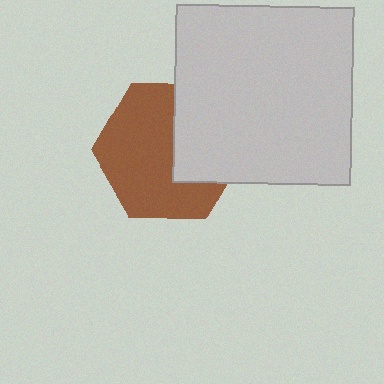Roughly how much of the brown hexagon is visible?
About half of it is visible (roughly 63%).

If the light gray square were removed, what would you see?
You would see the complete brown hexagon.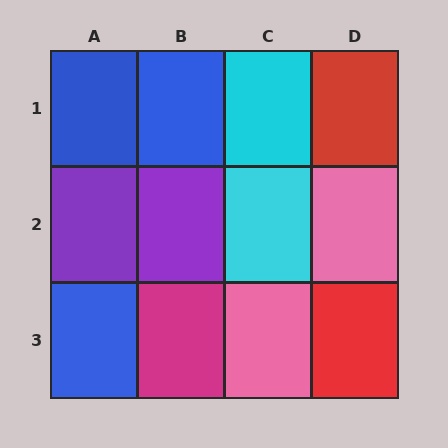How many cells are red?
2 cells are red.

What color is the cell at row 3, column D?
Red.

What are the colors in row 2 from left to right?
Purple, purple, cyan, pink.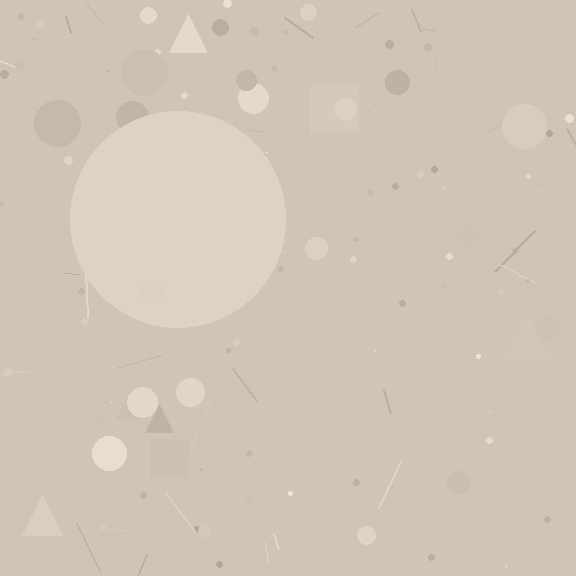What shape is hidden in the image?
A circle is hidden in the image.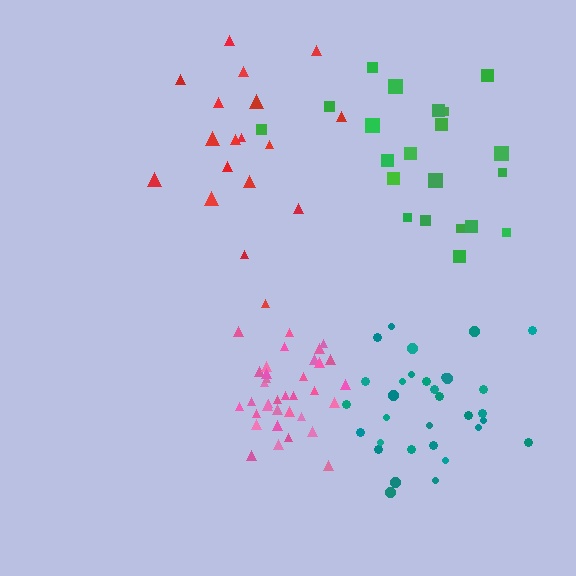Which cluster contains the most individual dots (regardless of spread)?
Pink (35).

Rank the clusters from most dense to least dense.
pink, teal, green, red.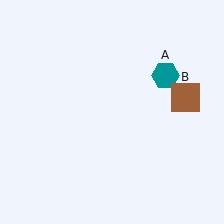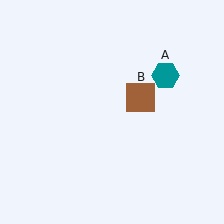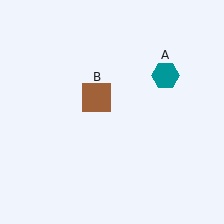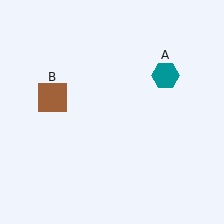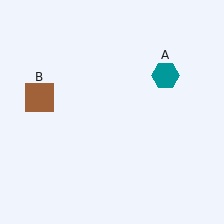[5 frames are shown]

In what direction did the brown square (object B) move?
The brown square (object B) moved left.